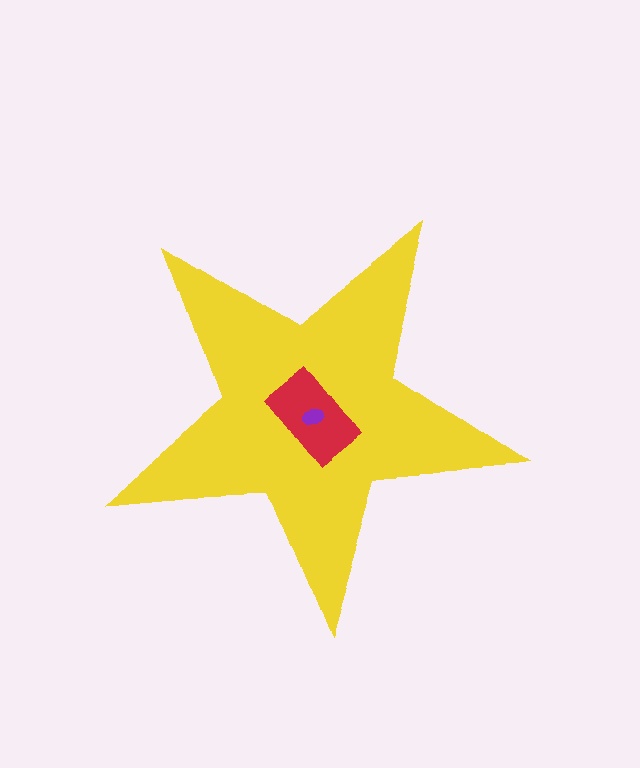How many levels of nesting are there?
3.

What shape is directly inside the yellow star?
The red rectangle.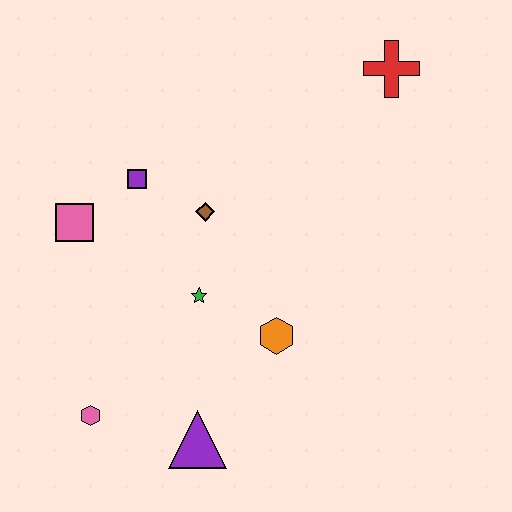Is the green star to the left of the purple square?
No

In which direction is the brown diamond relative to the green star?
The brown diamond is above the green star.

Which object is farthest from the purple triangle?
The red cross is farthest from the purple triangle.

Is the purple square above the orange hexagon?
Yes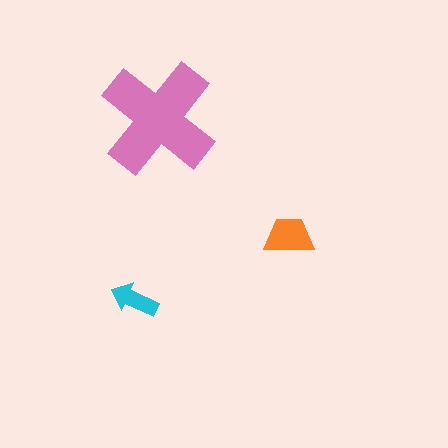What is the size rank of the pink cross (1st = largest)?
1st.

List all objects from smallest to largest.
The cyan arrow, the orange trapezoid, the pink cross.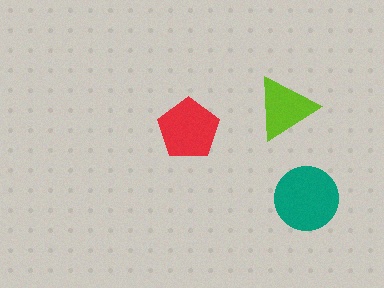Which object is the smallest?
The lime triangle.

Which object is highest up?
The lime triangle is topmost.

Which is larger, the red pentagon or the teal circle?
The teal circle.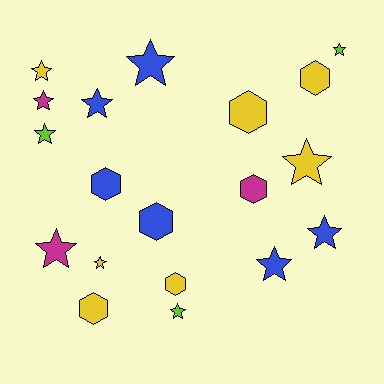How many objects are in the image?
There are 19 objects.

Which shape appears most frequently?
Star, with 12 objects.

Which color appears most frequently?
Yellow, with 7 objects.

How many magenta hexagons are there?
There is 1 magenta hexagon.